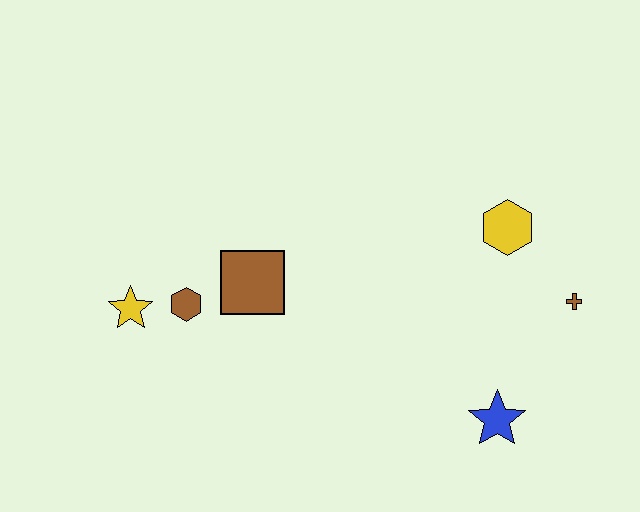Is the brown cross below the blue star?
No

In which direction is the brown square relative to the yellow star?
The brown square is to the right of the yellow star.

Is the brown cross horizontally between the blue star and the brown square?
No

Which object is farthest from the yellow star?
The brown cross is farthest from the yellow star.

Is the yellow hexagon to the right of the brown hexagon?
Yes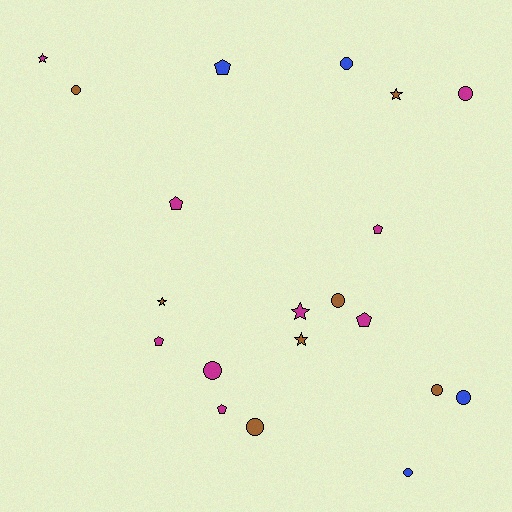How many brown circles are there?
There are 4 brown circles.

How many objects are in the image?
There are 20 objects.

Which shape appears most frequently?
Circle, with 9 objects.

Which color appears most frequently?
Magenta, with 9 objects.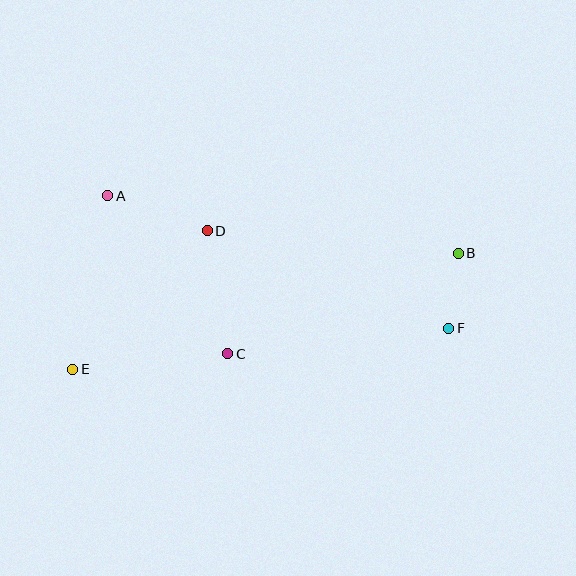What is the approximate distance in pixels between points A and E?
The distance between A and E is approximately 177 pixels.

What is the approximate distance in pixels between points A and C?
The distance between A and C is approximately 199 pixels.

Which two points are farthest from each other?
Points B and E are farthest from each other.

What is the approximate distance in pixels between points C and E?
The distance between C and E is approximately 156 pixels.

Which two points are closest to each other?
Points B and F are closest to each other.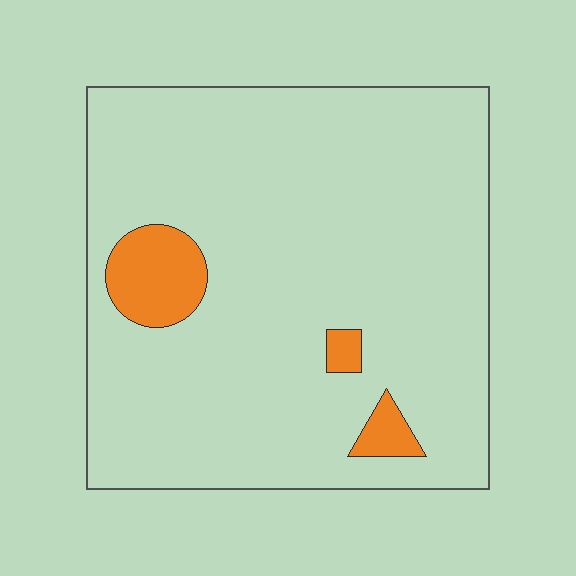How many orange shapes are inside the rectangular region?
3.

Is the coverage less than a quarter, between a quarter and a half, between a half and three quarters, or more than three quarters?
Less than a quarter.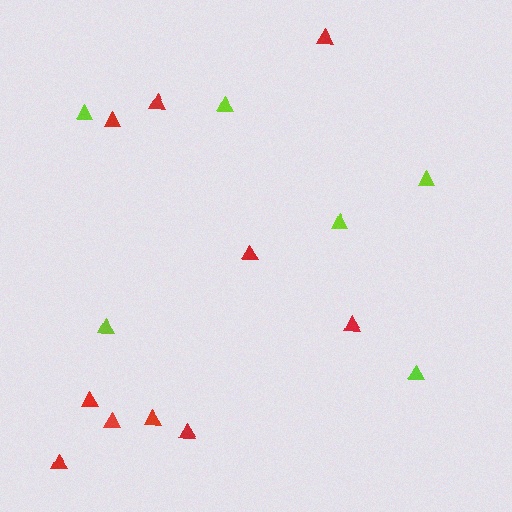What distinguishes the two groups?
There are 2 groups: one group of red triangles (10) and one group of lime triangles (6).